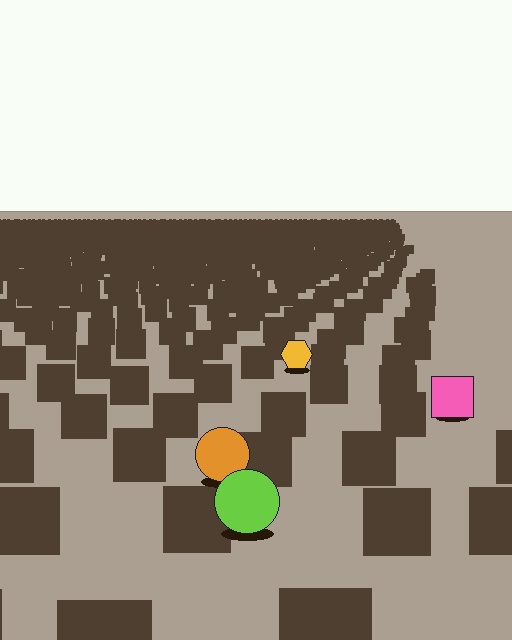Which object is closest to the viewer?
The lime circle is closest. The texture marks near it are larger and more spread out.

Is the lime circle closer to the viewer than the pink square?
Yes. The lime circle is closer — you can tell from the texture gradient: the ground texture is coarser near it.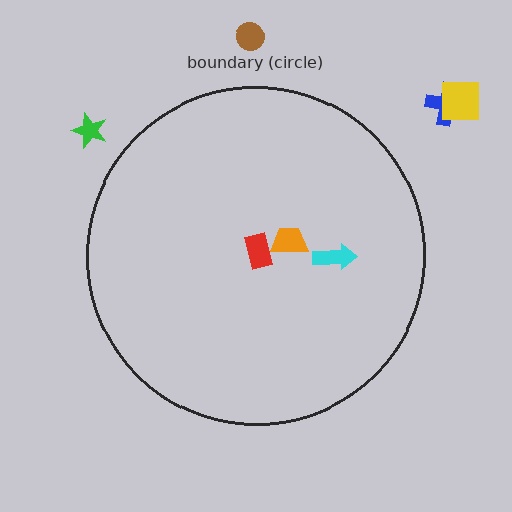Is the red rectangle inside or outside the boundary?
Inside.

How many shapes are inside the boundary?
3 inside, 4 outside.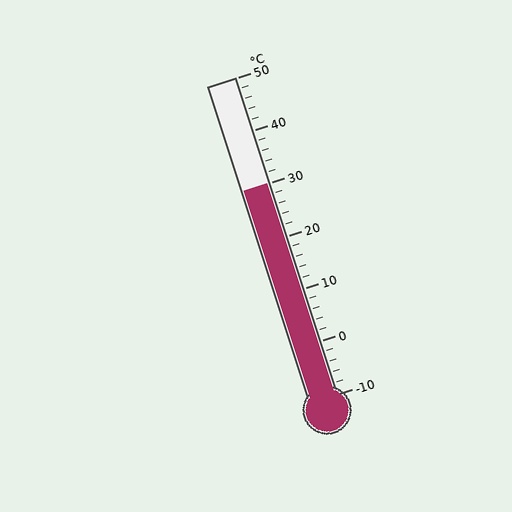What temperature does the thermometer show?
The thermometer shows approximately 30°C.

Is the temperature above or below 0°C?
The temperature is above 0°C.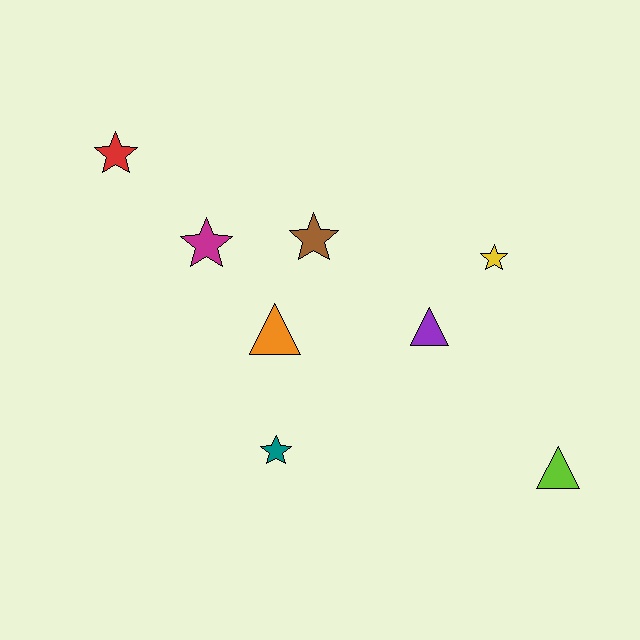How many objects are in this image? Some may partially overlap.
There are 8 objects.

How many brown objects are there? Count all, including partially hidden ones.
There is 1 brown object.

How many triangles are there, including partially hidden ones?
There are 3 triangles.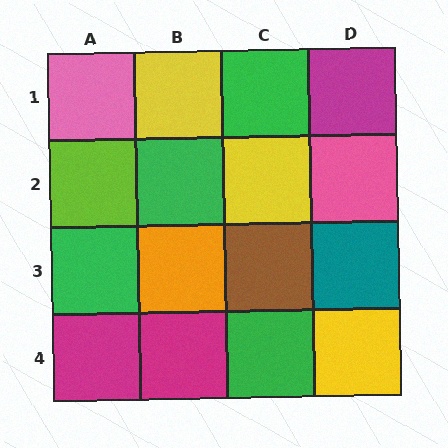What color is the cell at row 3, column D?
Teal.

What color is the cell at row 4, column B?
Magenta.